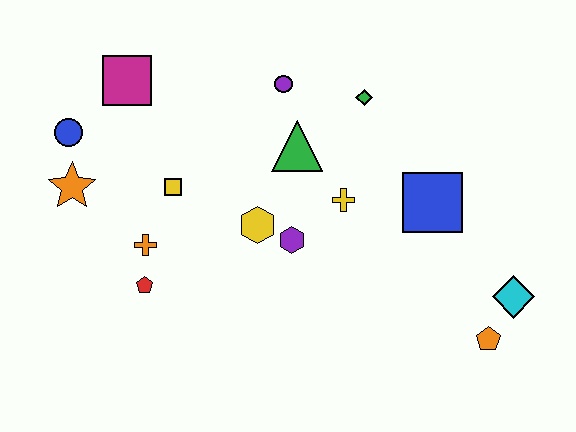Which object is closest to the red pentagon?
The orange cross is closest to the red pentagon.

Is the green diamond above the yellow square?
Yes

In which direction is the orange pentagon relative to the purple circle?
The orange pentagon is below the purple circle.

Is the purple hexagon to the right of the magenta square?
Yes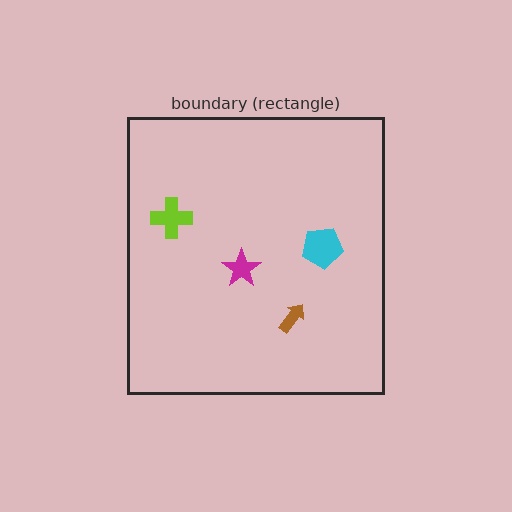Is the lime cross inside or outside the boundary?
Inside.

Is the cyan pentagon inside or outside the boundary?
Inside.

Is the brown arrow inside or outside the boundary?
Inside.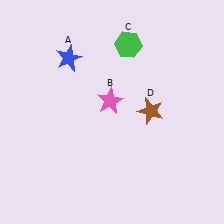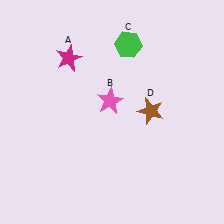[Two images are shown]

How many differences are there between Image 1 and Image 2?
There is 1 difference between the two images.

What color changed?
The star (A) changed from blue in Image 1 to magenta in Image 2.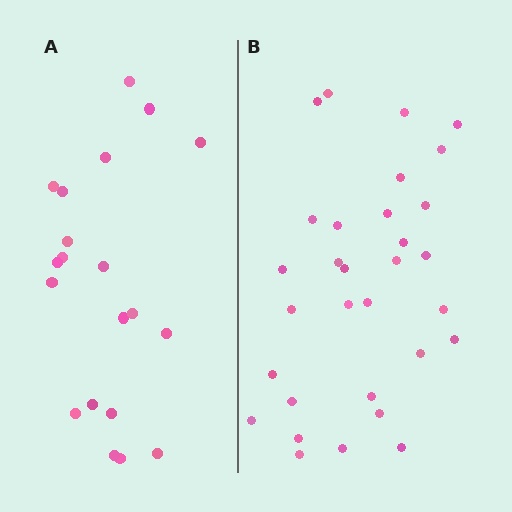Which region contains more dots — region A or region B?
Region B (the right region) has more dots.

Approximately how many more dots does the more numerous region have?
Region B has roughly 12 or so more dots than region A.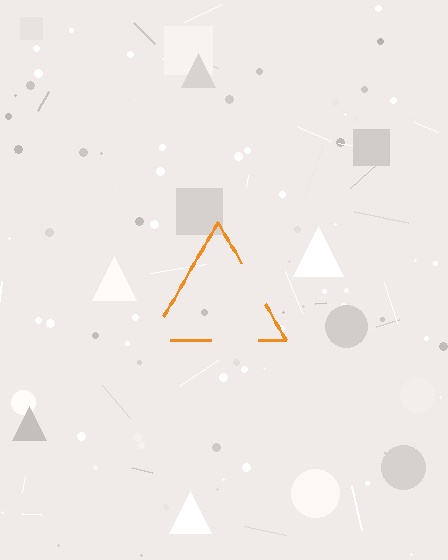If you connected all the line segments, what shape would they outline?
They would outline a triangle.